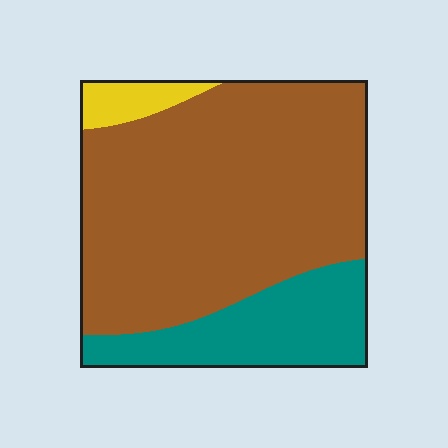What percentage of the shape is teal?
Teal takes up about one quarter (1/4) of the shape.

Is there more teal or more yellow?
Teal.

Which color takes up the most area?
Brown, at roughly 70%.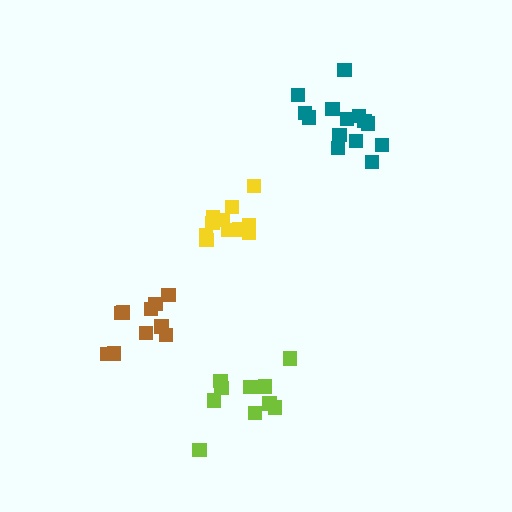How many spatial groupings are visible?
There are 4 spatial groupings.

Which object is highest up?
The teal cluster is topmost.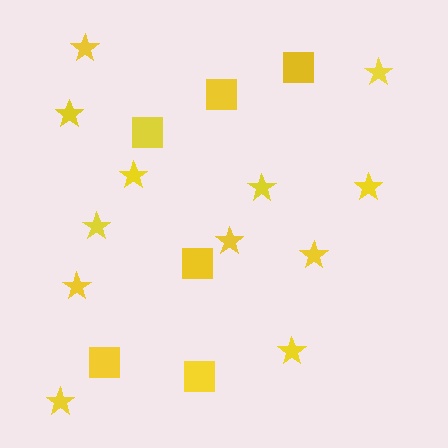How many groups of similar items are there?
There are 2 groups: one group of squares (6) and one group of stars (12).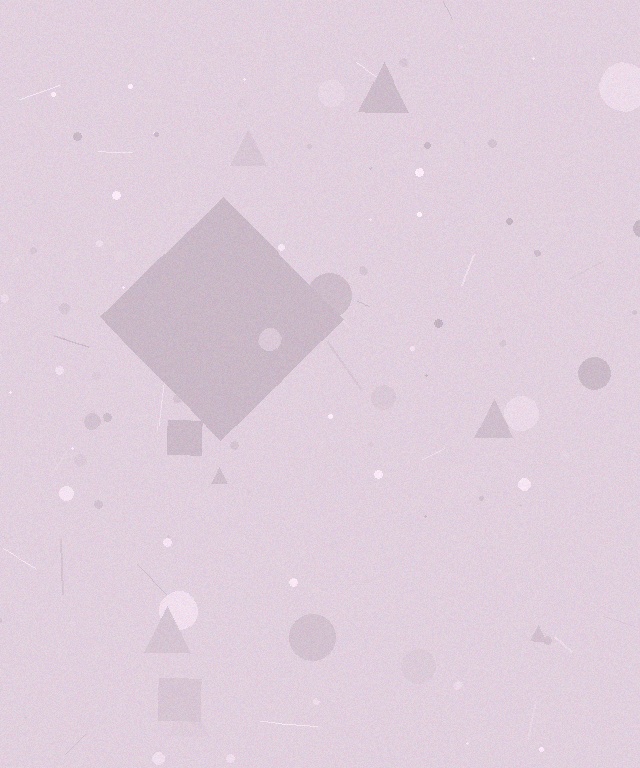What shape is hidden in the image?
A diamond is hidden in the image.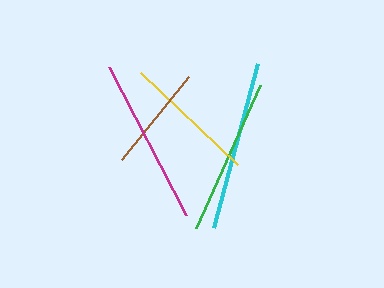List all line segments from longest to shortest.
From longest to shortest: cyan, magenta, green, yellow, brown.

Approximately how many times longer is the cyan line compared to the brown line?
The cyan line is approximately 1.6 times the length of the brown line.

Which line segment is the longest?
The cyan line is the longest at approximately 170 pixels.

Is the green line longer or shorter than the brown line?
The green line is longer than the brown line.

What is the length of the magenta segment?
The magenta segment is approximately 167 pixels long.